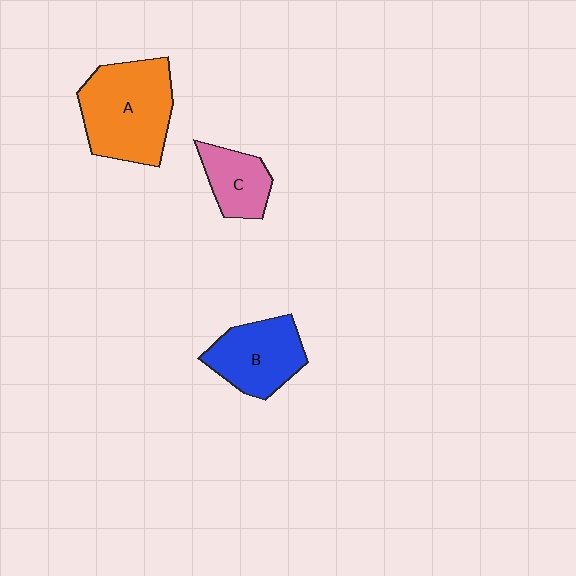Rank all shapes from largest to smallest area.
From largest to smallest: A (orange), B (blue), C (pink).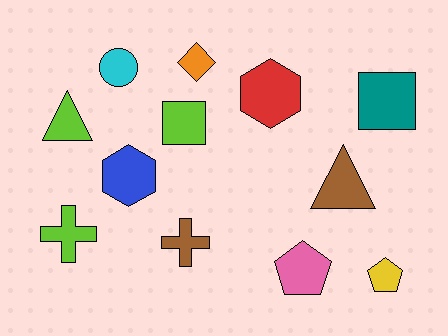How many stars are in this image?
There are no stars.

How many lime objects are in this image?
There are 3 lime objects.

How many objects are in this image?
There are 12 objects.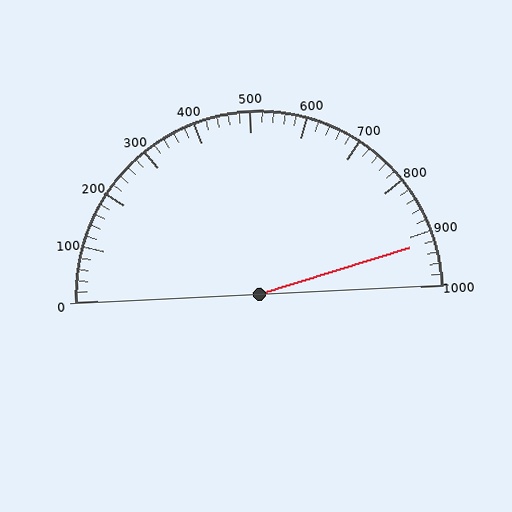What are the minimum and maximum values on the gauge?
The gauge ranges from 0 to 1000.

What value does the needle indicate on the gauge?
The needle indicates approximately 920.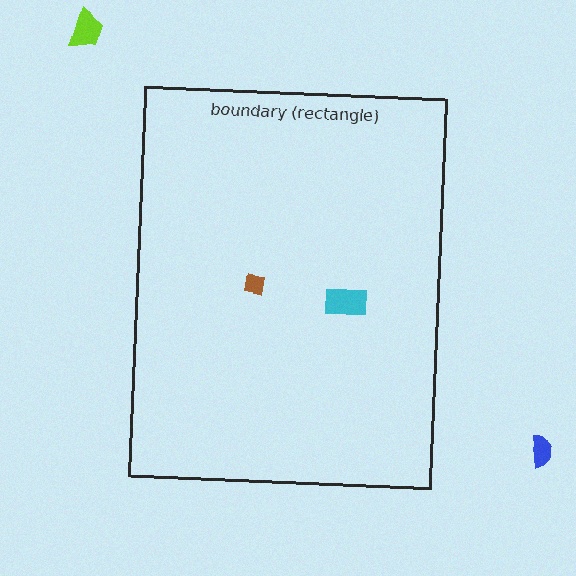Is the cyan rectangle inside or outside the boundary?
Inside.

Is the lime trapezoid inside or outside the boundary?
Outside.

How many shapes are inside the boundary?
2 inside, 2 outside.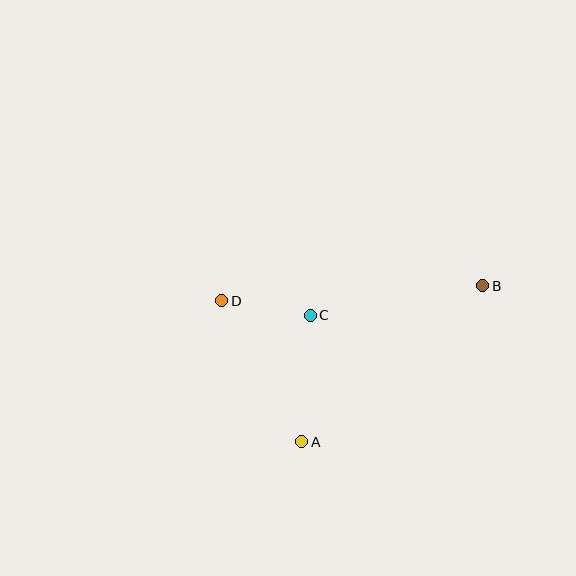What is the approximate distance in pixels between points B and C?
The distance between B and C is approximately 175 pixels.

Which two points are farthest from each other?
Points B and D are farthest from each other.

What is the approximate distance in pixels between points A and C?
The distance between A and C is approximately 127 pixels.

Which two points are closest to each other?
Points C and D are closest to each other.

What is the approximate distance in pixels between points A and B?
The distance between A and B is approximately 239 pixels.